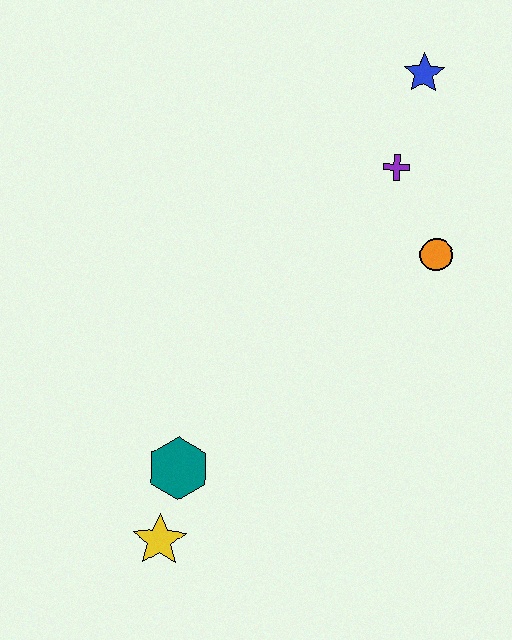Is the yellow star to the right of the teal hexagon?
No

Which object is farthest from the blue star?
The yellow star is farthest from the blue star.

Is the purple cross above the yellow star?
Yes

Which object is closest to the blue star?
The purple cross is closest to the blue star.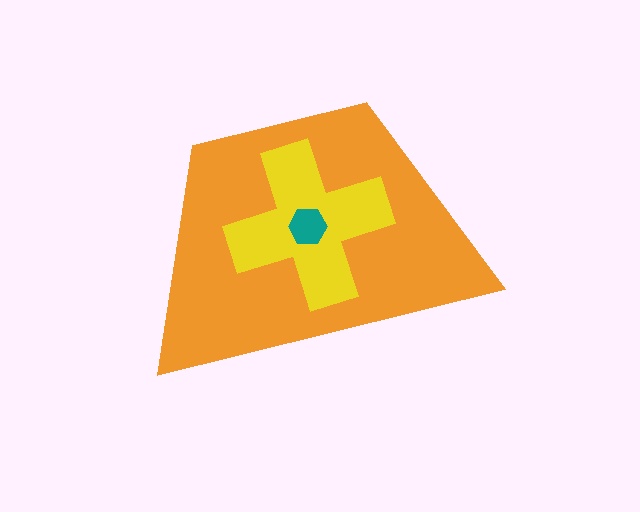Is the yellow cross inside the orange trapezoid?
Yes.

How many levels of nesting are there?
3.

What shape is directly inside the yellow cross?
The teal hexagon.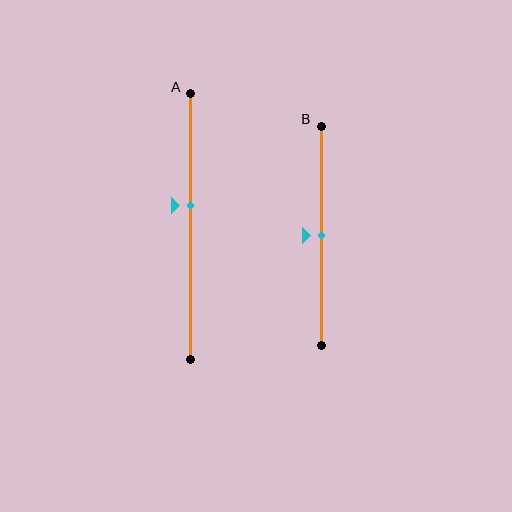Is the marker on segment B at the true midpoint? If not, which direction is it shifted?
Yes, the marker on segment B is at the true midpoint.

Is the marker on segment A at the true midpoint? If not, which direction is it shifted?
No, the marker on segment A is shifted upward by about 8% of the segment length.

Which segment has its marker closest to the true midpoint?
Segment B has its marker closest to the true midpoint.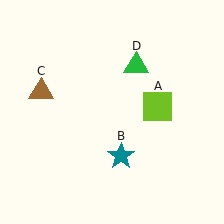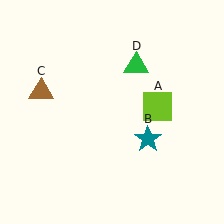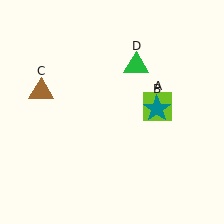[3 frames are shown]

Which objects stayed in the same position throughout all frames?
Lime square (object A) and brown triangle (object C) and green triangle (object D) remained stationary.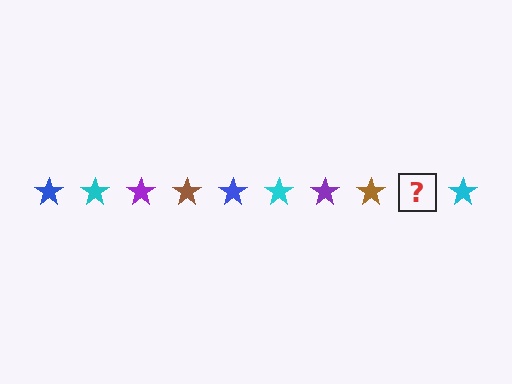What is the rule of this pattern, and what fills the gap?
The rule is that the pattern cycles through blue, cyan, purple, brown stars. The gap should be filled with a blue star.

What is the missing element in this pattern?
The missing element is a blue star.